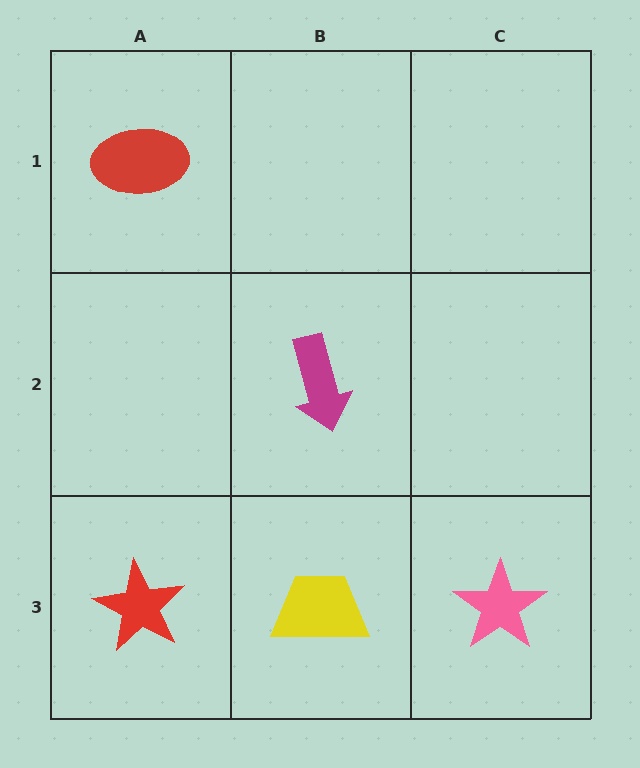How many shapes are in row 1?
1 shape.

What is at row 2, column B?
A magenta arrow.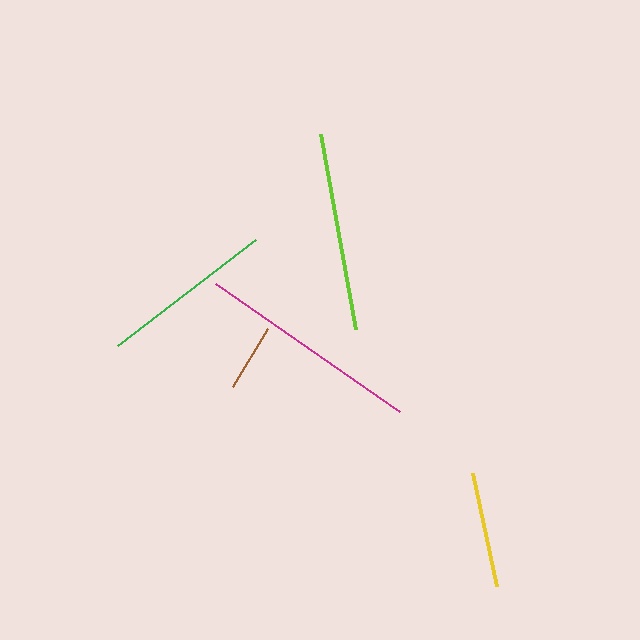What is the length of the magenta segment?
The magenta segment is approximately 224 pixels long.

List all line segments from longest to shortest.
From longest to shortest: magenta, lime, green, yellow, brown.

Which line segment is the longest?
The magenta line is the longest at approximately 224 pixels.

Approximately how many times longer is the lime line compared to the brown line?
The lime line is approximately 2.9 times the length of the brown line.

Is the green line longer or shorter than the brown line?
The green line is longer than the brown line.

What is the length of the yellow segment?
The yellow segment is approximately 116 pixels long.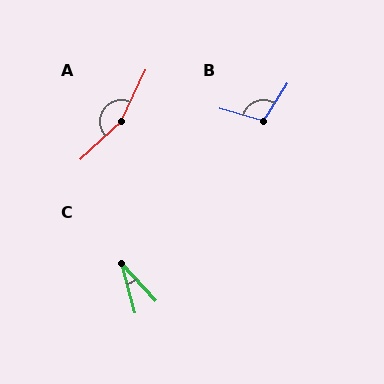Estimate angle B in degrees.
Approximately 107 degrees.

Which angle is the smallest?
C, at approximately 27 degrees.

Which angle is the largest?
A, at approximately 159 degrees.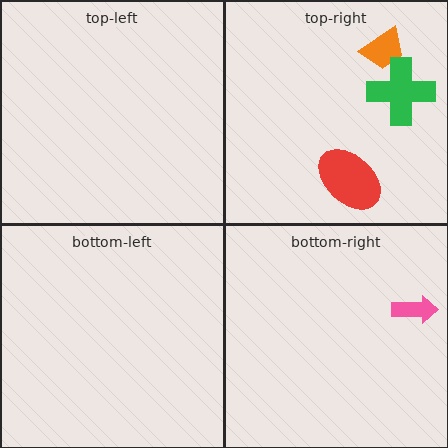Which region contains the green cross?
The top-right region.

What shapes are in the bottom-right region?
The pink arrow.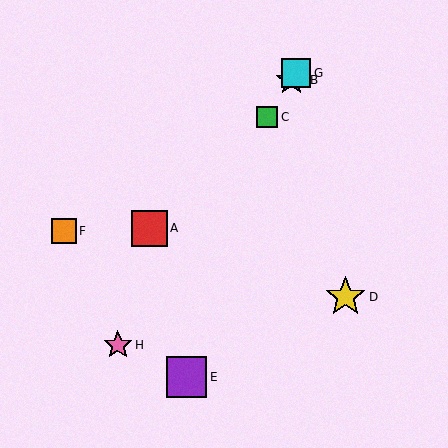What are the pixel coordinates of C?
Object C is at (267, 117).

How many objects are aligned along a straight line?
4 objects (B, C, G, H) are aligned along a straight line.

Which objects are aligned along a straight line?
Objects B, C, G, H are aligned along a straight line.